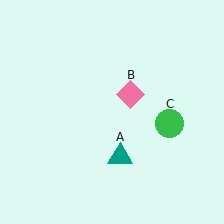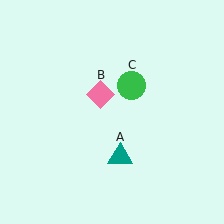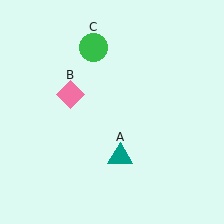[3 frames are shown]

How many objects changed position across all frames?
2 objects changed position: pink diamond (object B), green circle (object C).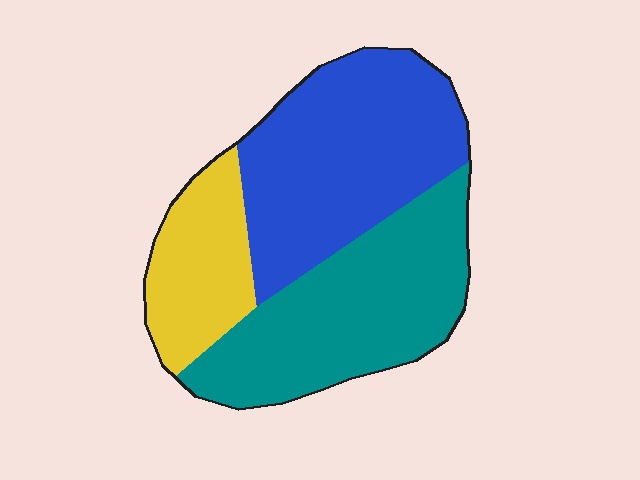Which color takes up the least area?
Yellow, at roughly 20%.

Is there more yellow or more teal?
Teal.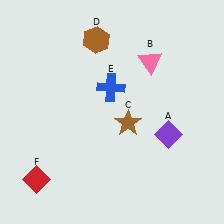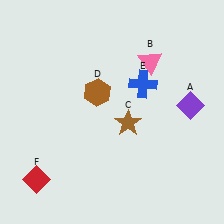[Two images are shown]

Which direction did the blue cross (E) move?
The blue cross (E) moved right.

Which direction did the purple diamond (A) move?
The purple diamond (A) moved up.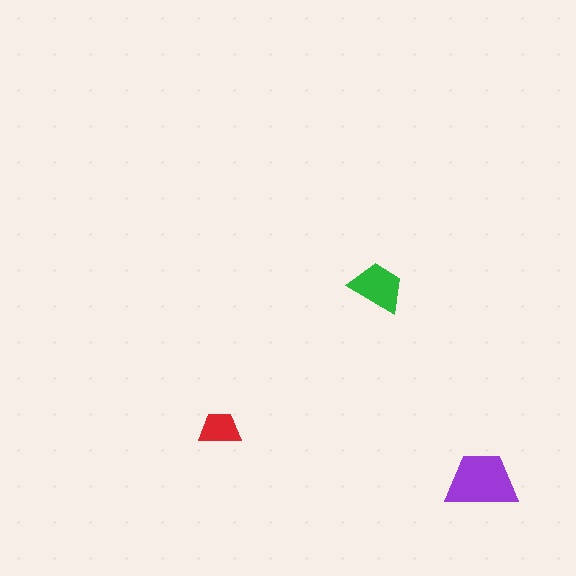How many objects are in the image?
There are 3 objects in the image.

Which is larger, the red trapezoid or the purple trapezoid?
The purple one.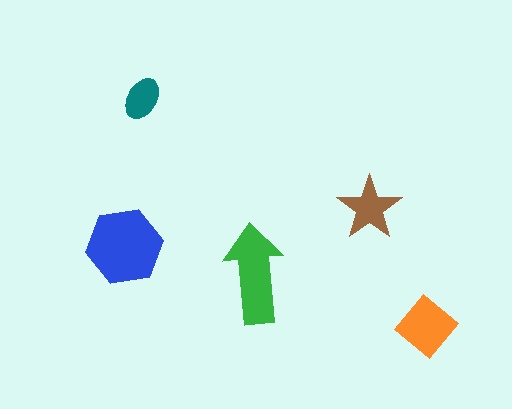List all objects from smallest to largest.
The teal ellipse, the brown star, the orange diamond, the green arrow, the blue hexagon.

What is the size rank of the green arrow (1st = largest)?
2nd.